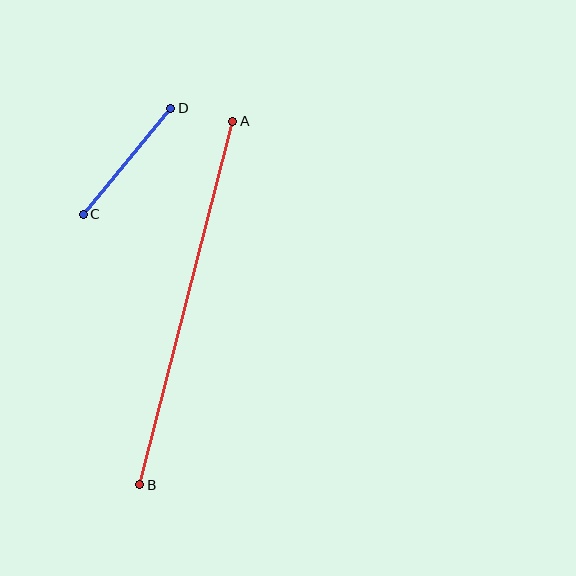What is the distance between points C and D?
The distance is approximately 137 pixels.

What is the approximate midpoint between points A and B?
The midpoint is at approximately (186, 303) pixels.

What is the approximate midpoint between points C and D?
The midpoint is at approximately (127, 161) pixels.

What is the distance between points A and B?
The distance is approximately 375 pixels.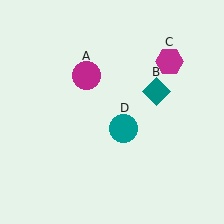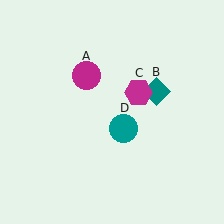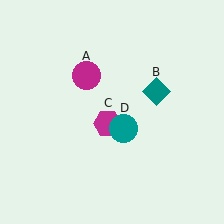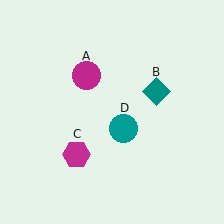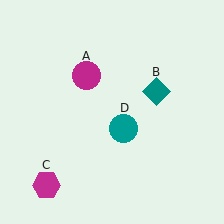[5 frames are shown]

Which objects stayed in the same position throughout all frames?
Magenta circle (object A) and teal diamond (object B) and teal circle (object D) remained stationary.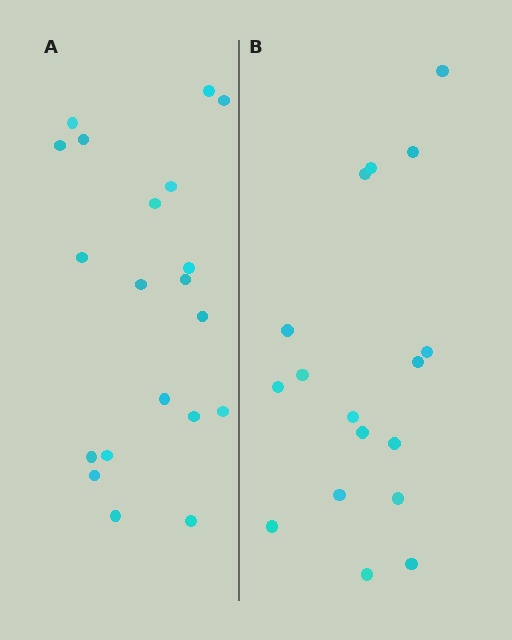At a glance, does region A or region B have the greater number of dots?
Region A (the left region) has more dots.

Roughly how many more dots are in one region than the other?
Region A has just a few more — roughly 2 or 3 more dots than region B.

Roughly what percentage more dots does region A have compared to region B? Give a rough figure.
About 20% more.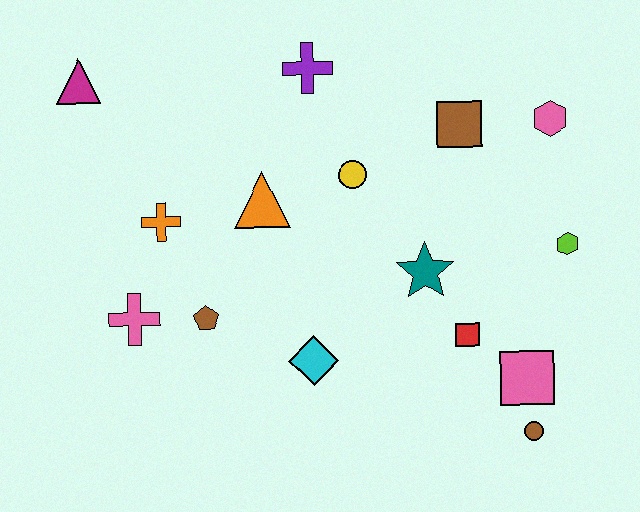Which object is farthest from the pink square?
The magenta triangle is farthest from the pink square.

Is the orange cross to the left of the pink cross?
No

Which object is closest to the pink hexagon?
The brown square is closest to the pink hexagon.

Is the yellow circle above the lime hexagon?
Yes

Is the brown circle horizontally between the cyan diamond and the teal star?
No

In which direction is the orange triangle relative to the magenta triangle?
The orange triangle is to the right of the magenta triangle.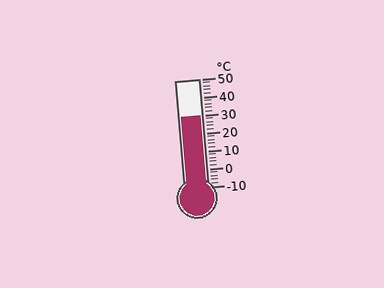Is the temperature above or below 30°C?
The temperature is at 30°C.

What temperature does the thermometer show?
The thermometer shows approximately 30°C.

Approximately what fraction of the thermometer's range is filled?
The thermometer is filled to approximately 65% of its range.